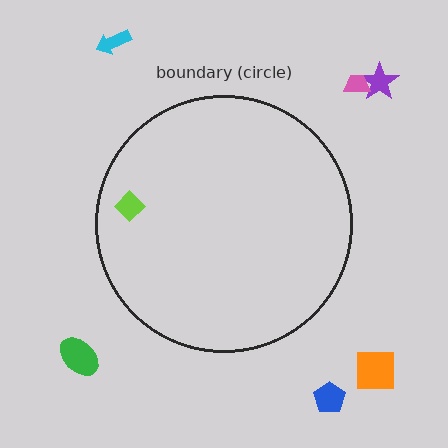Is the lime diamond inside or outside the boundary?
Inside.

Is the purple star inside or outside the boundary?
Outside.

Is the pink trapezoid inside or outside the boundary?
Outside.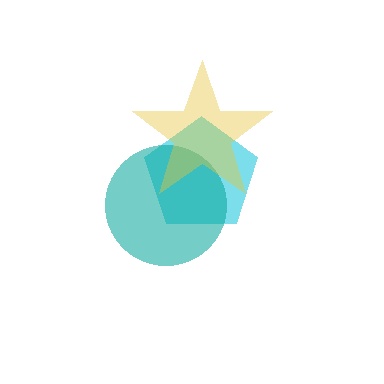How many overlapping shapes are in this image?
There are 3 overlapping shapes in the image.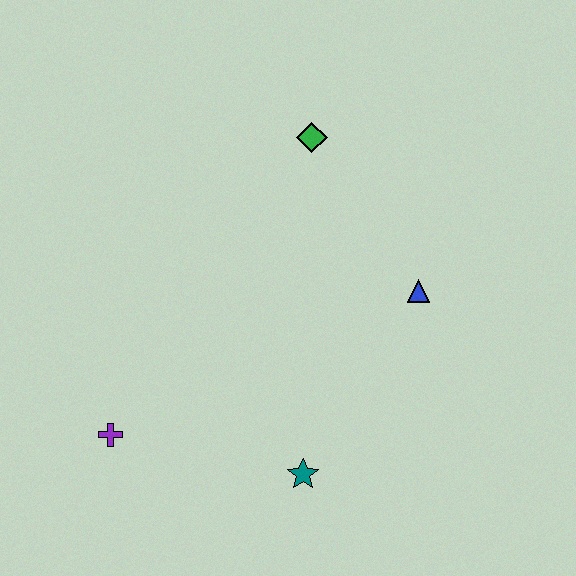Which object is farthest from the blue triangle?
The purple cross is farthest from the blue triangle.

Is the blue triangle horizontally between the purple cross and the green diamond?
No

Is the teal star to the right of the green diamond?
No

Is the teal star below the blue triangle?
Yes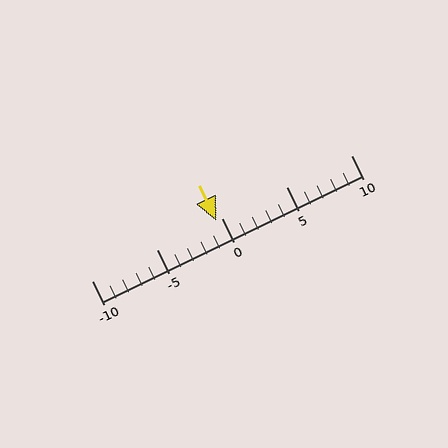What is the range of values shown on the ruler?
The ruler shows values from -10 to 10.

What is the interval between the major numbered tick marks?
The major tick marks are spaced 5 units apart.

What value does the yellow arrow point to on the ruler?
The yellow arrow points to approximately 0.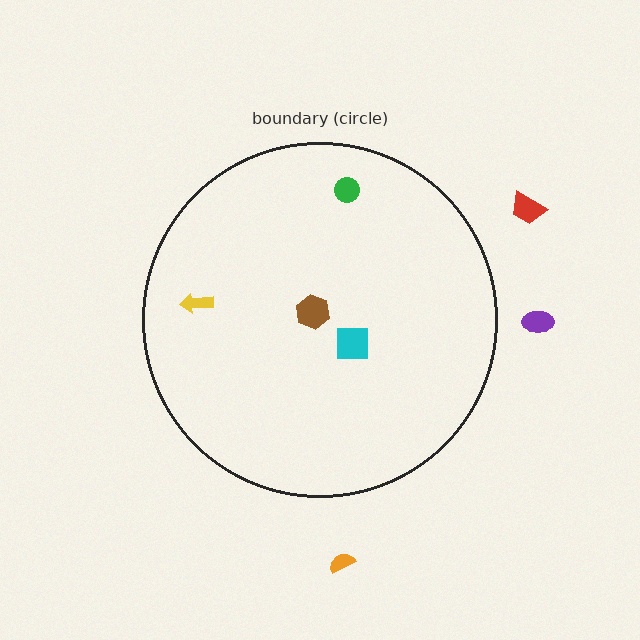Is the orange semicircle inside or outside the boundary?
Outside.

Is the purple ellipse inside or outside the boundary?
Outside.